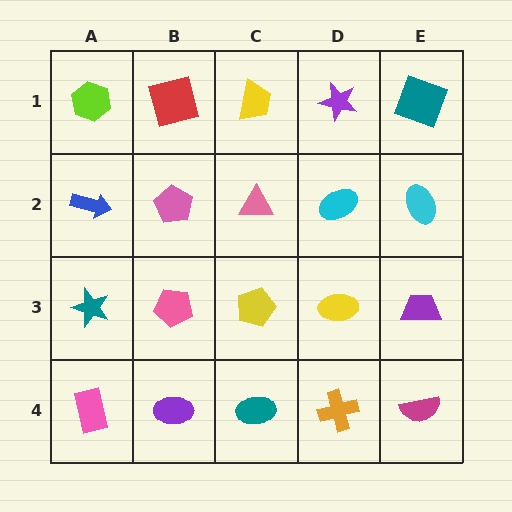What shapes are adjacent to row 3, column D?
A cyan ellipse (row 2, column D), an orange cross (row 4, column D), a yellow pentagon (row 3, column C), a purple trapezoid (row 3, column E).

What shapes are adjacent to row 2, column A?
A lime hexagon (row 1, column A), a teal star (row 3, column A), a pink pentagon (row 2, column B).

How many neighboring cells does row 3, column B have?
4.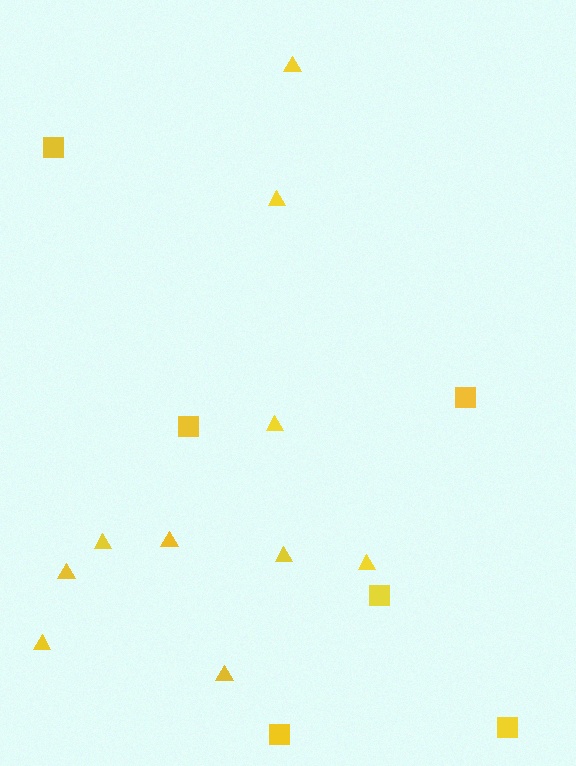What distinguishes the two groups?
There are 2 groups: one group of triangles (10) and one group of squares (6).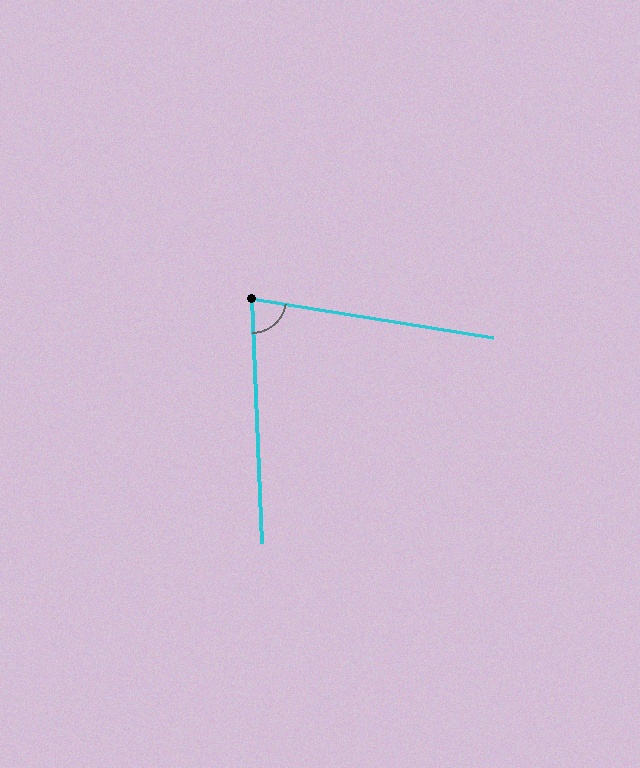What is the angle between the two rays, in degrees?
Approximately 78 degrees.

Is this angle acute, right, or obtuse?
It is acute.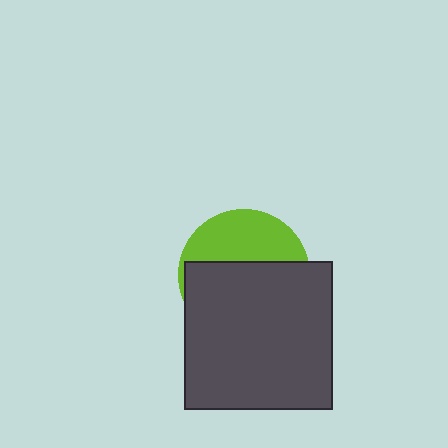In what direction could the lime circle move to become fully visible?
The lime circle could move up. That would shift it out from behind the dark gray square entirely.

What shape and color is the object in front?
The object in front is a dark gray square.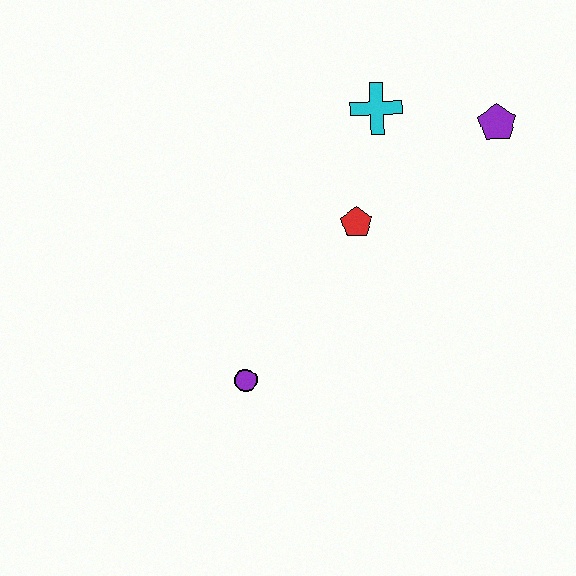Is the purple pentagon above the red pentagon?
Yes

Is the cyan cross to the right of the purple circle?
Yes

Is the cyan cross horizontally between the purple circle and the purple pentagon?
Yes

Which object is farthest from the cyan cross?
The purple circle is farthest from the cyan cross.